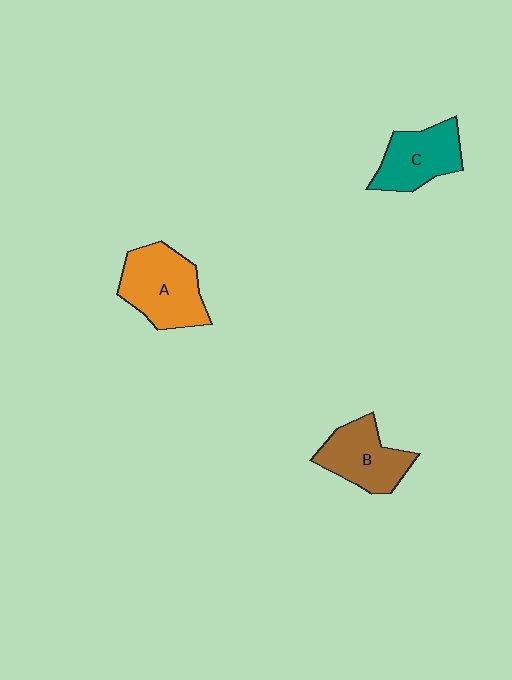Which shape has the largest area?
Shape A (orange).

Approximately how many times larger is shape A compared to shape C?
Approximately 1.2 times.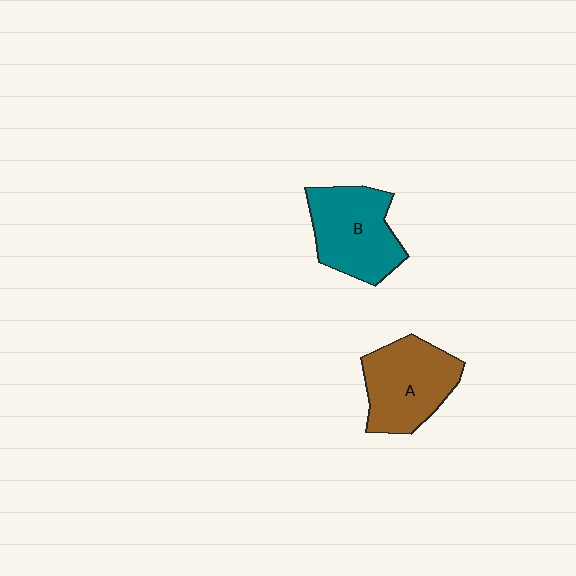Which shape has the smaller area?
Shape B (teal).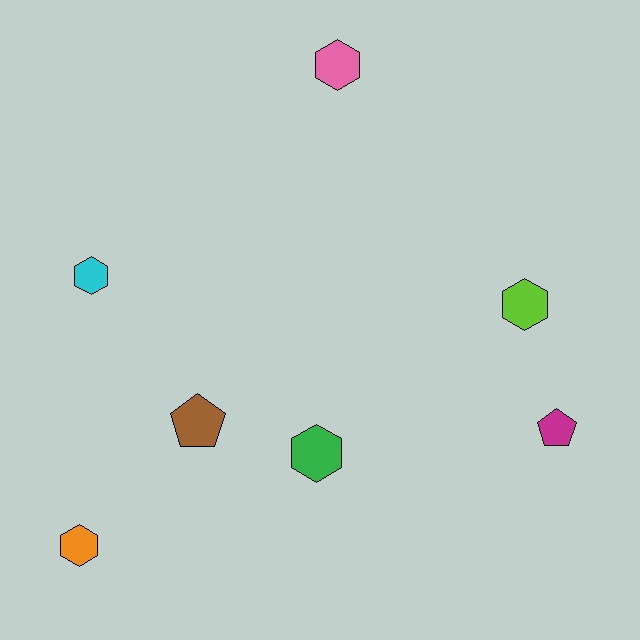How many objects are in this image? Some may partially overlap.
There are 7 objects.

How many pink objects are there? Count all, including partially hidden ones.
There is 1 pink object.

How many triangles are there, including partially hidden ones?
There are no triangles.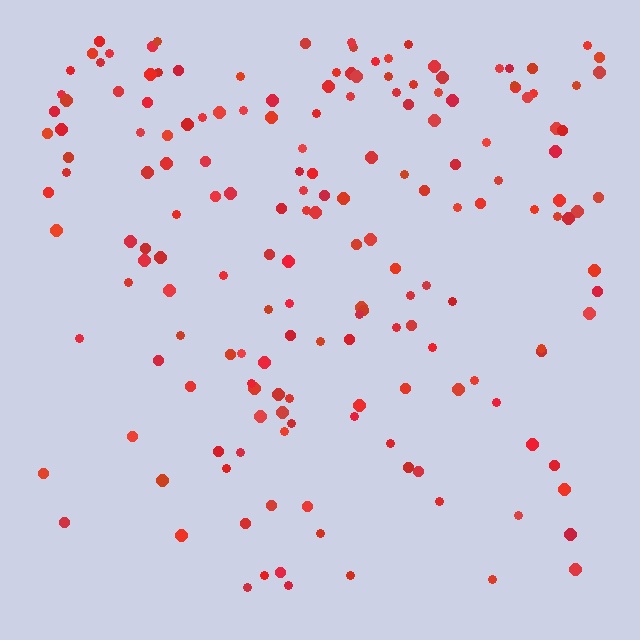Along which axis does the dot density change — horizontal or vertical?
Vertical.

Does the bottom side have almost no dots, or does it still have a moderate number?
Still a moderate number, just noticeably fewer than the top.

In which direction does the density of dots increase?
From bottom to top, with the top side densest.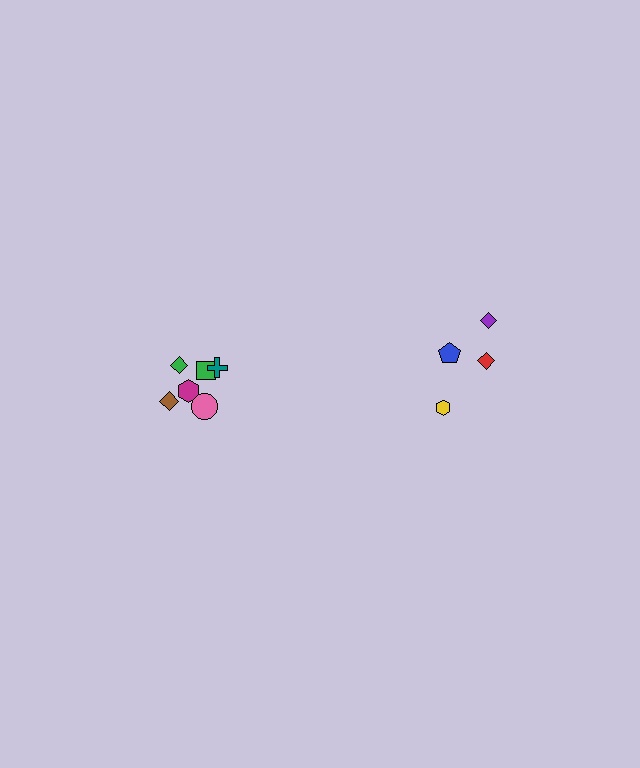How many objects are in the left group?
There are 6 objects.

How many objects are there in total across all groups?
There are 10 objects.